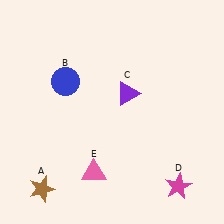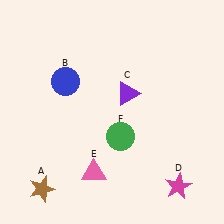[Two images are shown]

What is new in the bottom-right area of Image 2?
A green circle (F) was added in the bottom-right area of Image 2.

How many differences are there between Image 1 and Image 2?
There is 1 difference between the two images.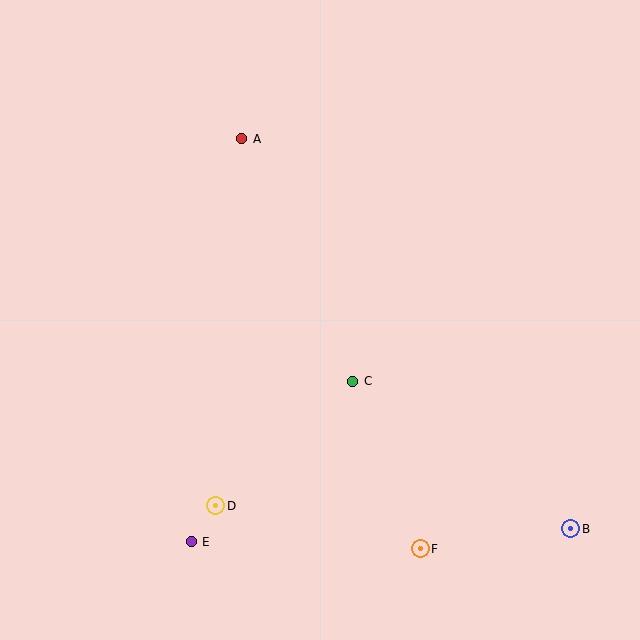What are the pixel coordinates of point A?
Point A is at (242, 139).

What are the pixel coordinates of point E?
Point E is at (191, 542).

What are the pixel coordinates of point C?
Point C is at (353, 381).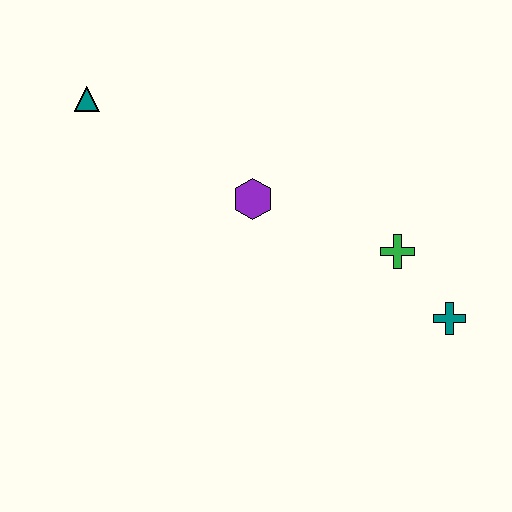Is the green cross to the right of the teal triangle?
Yes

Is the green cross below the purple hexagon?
Yes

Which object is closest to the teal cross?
The green cross is closest to the teal cross.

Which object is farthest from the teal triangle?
The teal cross is farthest from the teal triangle.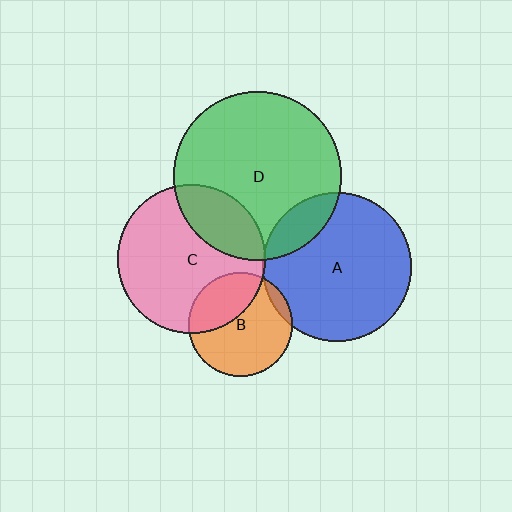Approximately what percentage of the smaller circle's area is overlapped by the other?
Approximately 35%.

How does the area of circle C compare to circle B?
Approximately 2.0 times.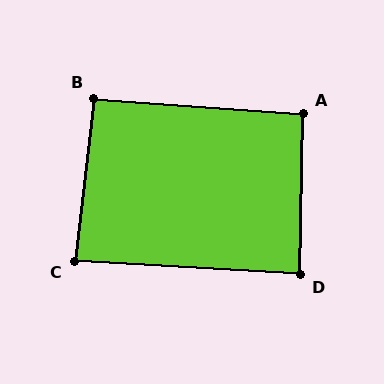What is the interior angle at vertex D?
Approximately 88 degrees (approximately right).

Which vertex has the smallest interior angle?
C, at approximately 87 degrees.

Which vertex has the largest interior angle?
A, at approximately 93 degrees.